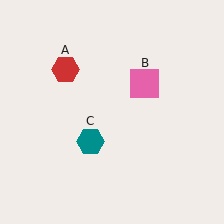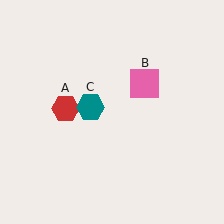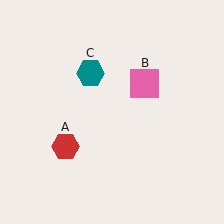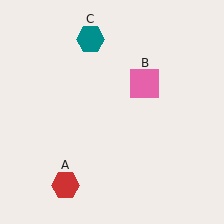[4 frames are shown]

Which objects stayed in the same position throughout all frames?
Pink square (object B) remained stationary.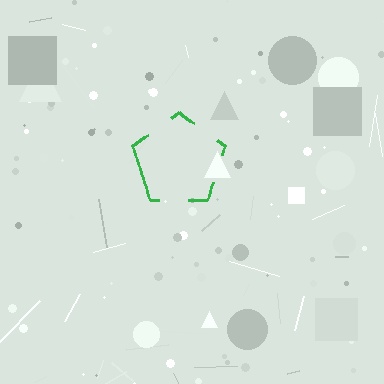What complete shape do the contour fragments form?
The contour fragments form a pentagon.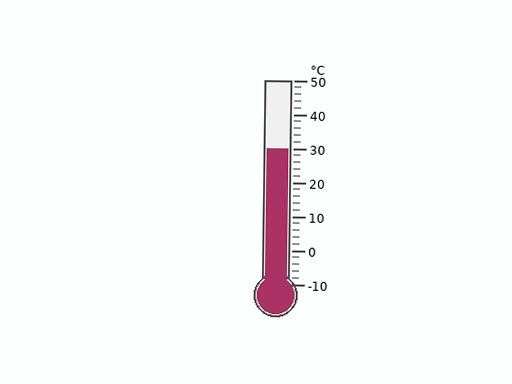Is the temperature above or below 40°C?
The temperature is below 40°C.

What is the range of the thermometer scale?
The thermometer scale ranges from -10°C to 50°C.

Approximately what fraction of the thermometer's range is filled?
The thermometer is filled to approximately 65% of its range.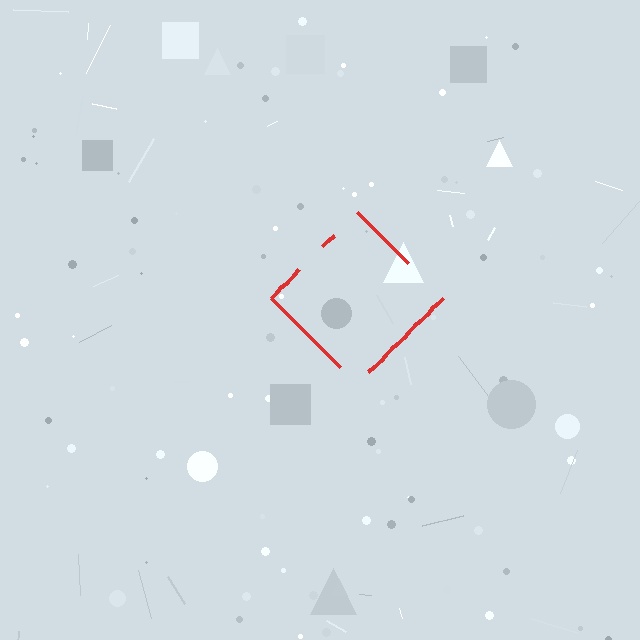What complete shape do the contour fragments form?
The contour fragments form a diamond.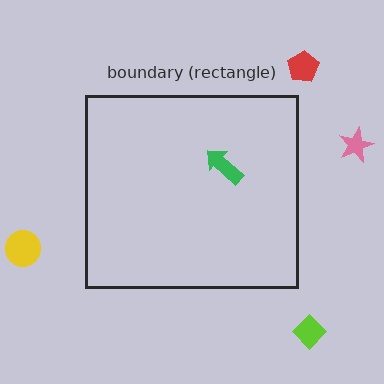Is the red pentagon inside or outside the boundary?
Outside.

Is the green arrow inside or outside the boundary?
Inside.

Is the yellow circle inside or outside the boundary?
Outside.